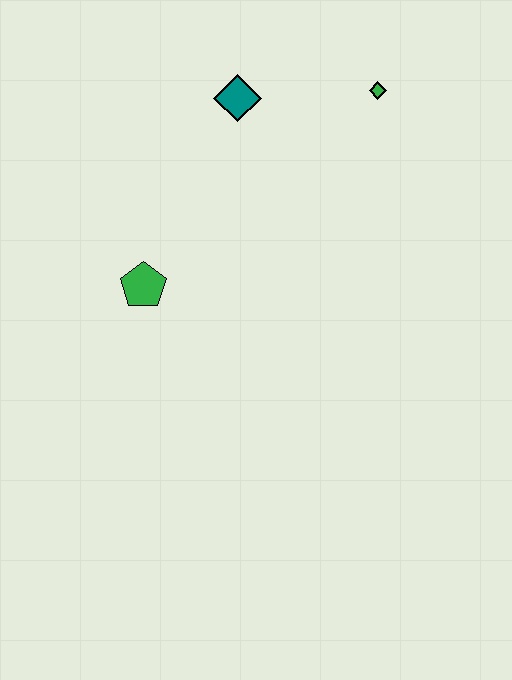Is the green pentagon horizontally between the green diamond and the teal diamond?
No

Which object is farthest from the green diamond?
The green pentagon is farthest from the green diamond.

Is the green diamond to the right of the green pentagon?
Yes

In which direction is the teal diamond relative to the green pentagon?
The teal diamond is above the green pentagon.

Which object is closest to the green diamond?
The teal diamond is closest to the green diamond.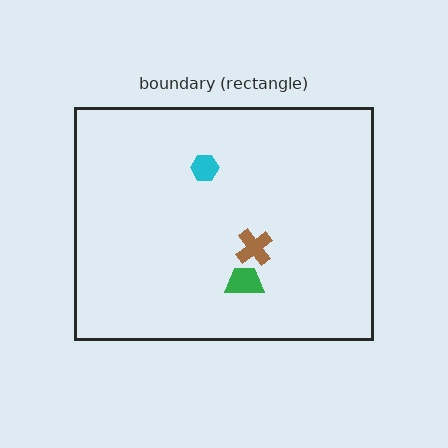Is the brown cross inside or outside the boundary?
Inside.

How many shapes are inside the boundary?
3 inside, 0 outside.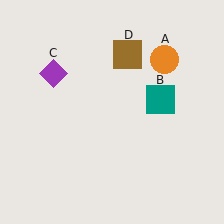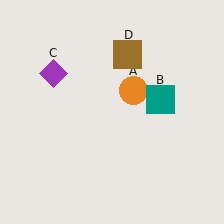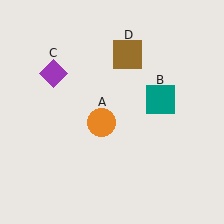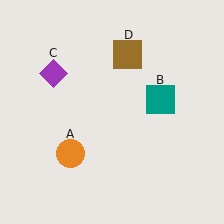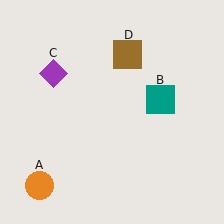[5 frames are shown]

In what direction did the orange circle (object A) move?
The orange circle (object A) moved down and to the left.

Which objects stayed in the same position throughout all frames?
Teal square (object B) and purple diamond (object C) and brown square (object D) remained stationary.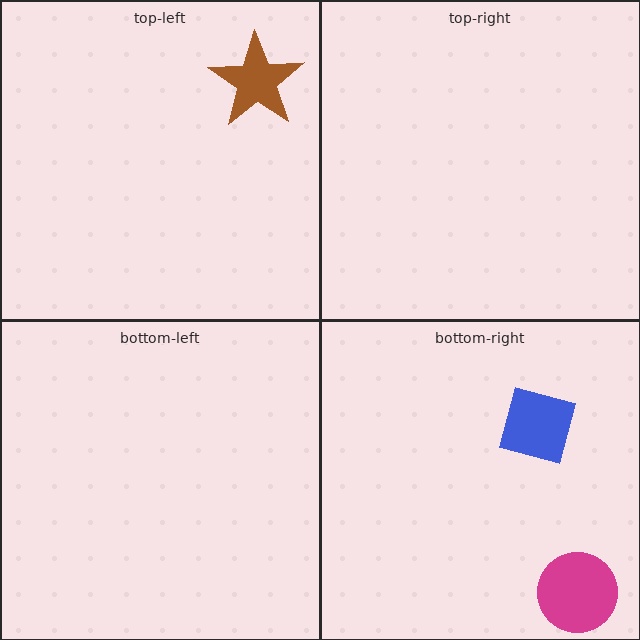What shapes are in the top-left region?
The brown star.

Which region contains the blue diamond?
The bottom-right region.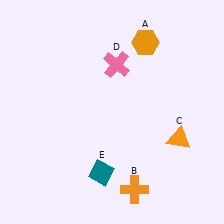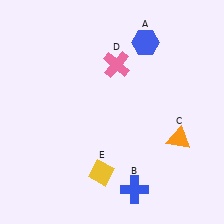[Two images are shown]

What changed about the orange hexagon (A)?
In Image 1, A is orange. In Image 2, it changed to blue.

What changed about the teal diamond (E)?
In Image 1, E is teal. In Image 2, it changed to yellow.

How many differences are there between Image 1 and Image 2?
There are 3 differences between the two images.